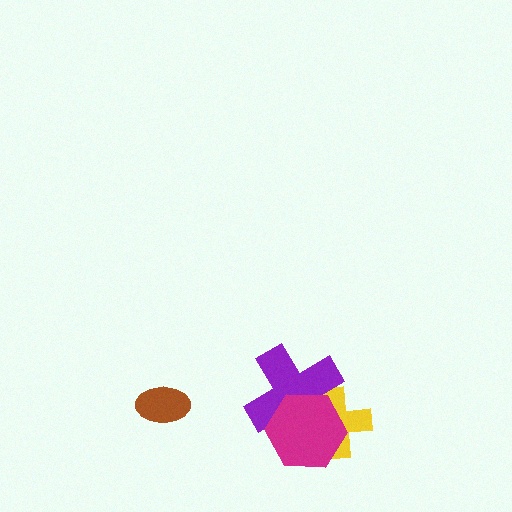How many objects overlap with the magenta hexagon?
2 objects overlap with the magenta hexagon.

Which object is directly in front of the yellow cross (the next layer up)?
The purple cross is directly in front of the yellow cross.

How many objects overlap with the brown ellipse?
0 objects overlap with the brown ellipse.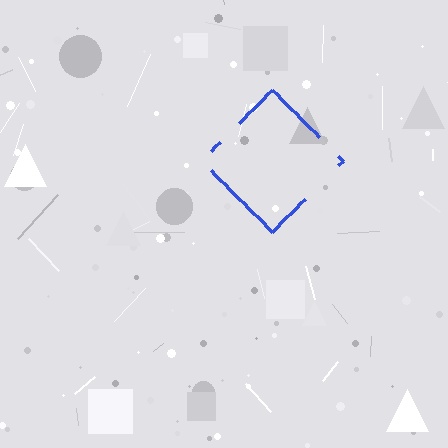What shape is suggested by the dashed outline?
The dashed outline suggests a diamond.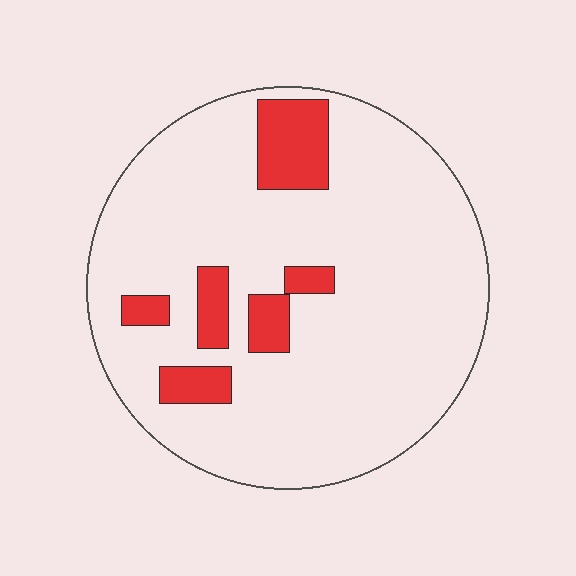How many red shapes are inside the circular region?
6.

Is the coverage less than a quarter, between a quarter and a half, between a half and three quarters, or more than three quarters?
Less than a quarter.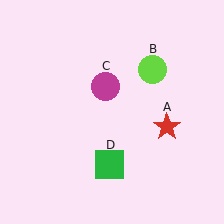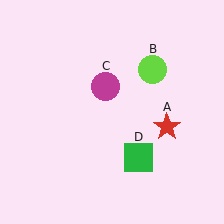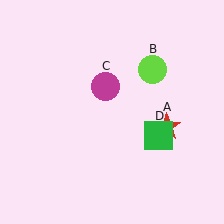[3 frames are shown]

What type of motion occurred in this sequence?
The green square (object D) rotated counterclockwise around the center of the scene.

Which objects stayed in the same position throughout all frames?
Red star (object A) and lime circle (object B) and magenta circle (object C) remained stationary.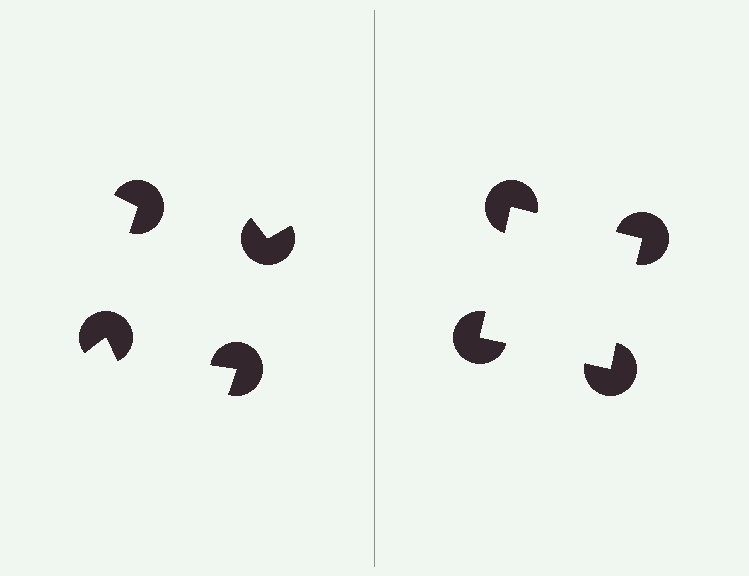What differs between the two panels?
The pac-man discs are positioned identically on both sides; only the wedge orientations differ. On the right they align to a square; on the left they are misaligned.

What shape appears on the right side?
An illusory square.